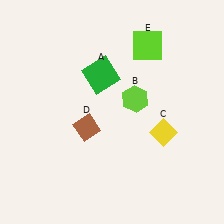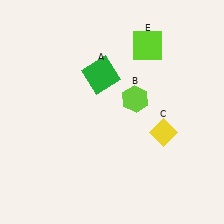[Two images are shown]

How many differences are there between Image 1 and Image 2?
There is 1 difference between the two images.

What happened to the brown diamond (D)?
The brown diamond (D) was removed in Image 2. It was in the bottom-left area of Image 1.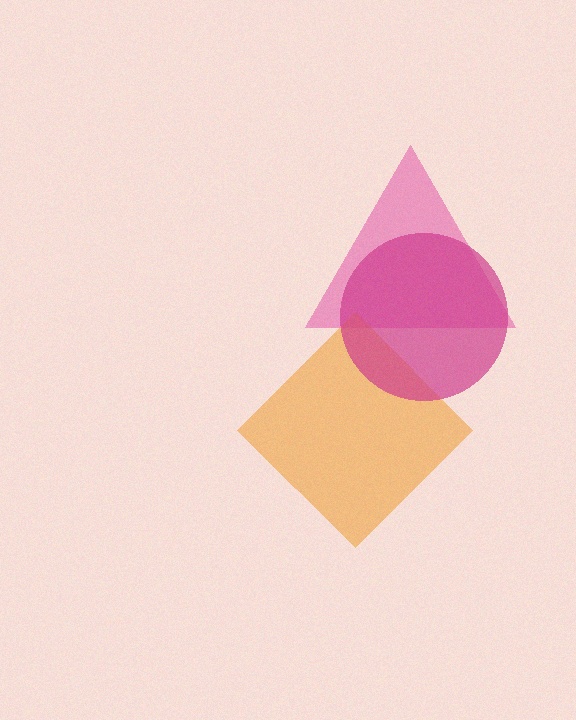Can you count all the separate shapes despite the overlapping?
Yes, there are 3 separate shapes.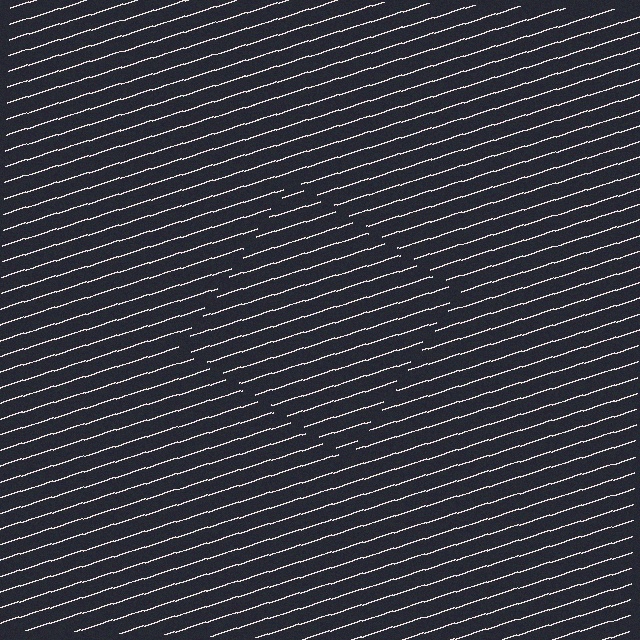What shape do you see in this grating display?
An illusory square. The interior of the shape contains the same grating, shifted by half a period — the contour is defined by the phase discontinuity where line-ends from the inner and outer gratings abut.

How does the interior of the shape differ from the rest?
The interior of the shape contains the same grating, shifted by half a period — the contour is defined by the phase discontinuity where line-ends from the inner and outer gratings abut.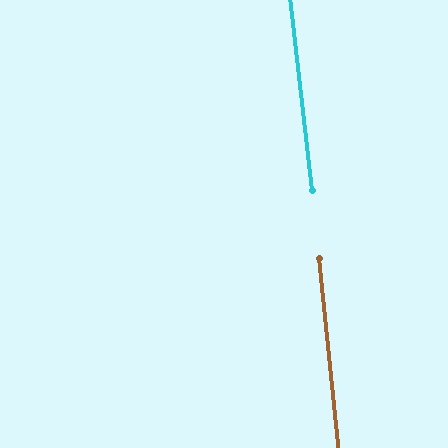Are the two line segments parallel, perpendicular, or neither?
Parallel — their directions differ by only 0.4°.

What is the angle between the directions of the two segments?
Approximately 0 degrees.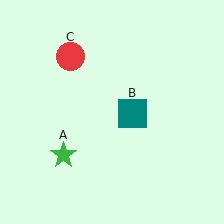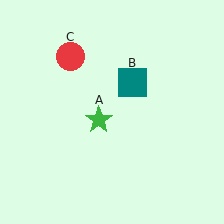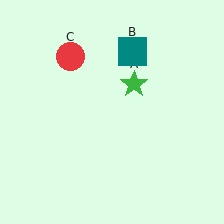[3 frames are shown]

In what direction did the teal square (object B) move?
The teal square (object B) moved up.